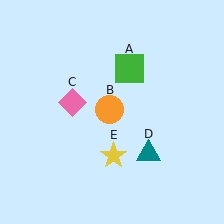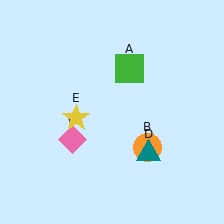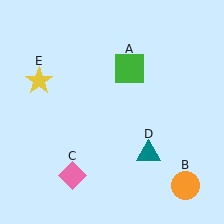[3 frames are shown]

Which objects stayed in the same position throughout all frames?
Green square (object A) and teal triangle (object D) remained stationary.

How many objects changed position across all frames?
3 objects changed position: orange circle (object B), pink diamond (object C), yellow star (object E).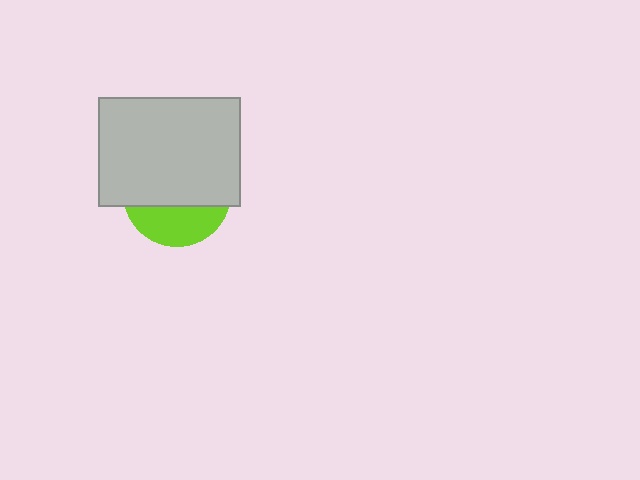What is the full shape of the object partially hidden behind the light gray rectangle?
The partially hidden object is a lime circle.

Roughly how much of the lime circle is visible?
A small part of it is visible (roughly 33%).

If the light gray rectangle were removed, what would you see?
You would see the complete lime circle.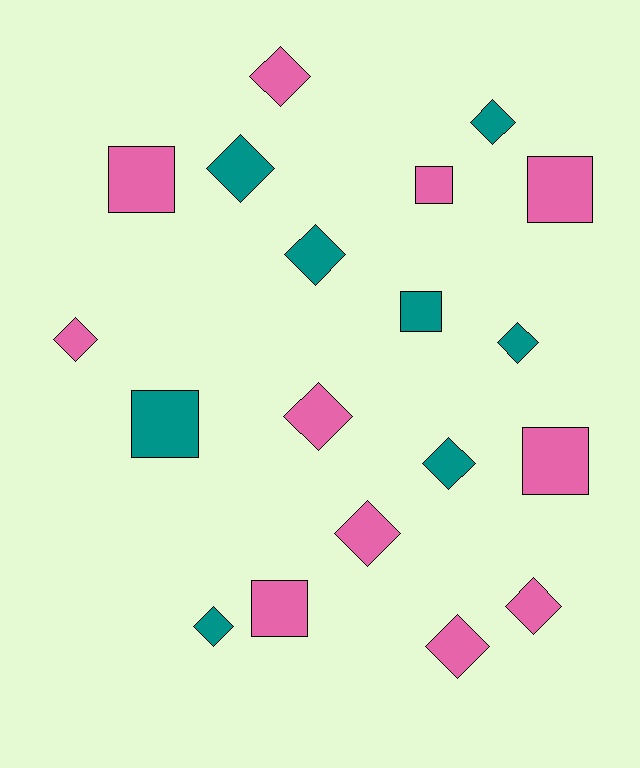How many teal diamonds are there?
There are 6 teal diamonds.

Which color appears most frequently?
Pink, with 11 objects.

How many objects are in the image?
There are 19 objects.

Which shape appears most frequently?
Diamond, with 12 objects.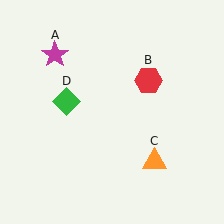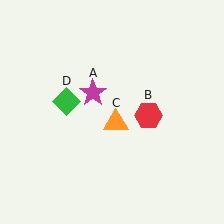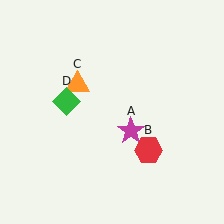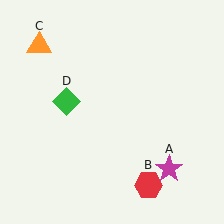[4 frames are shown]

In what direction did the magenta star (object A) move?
The magenta star (object A) moved down and to the right.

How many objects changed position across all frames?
3 objects changed position: magenta star (object A), red hexagon (object B), orange triangle (object C).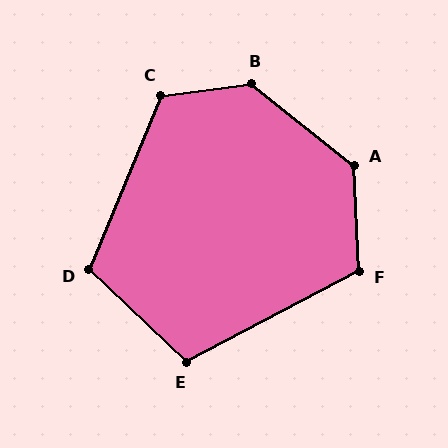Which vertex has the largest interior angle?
B, at approximately 134 degrees.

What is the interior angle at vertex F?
Approximately 115 degrees (obtuse).